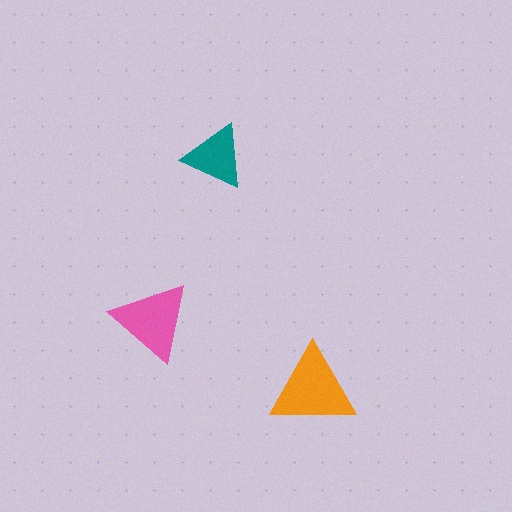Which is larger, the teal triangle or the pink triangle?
The pink one.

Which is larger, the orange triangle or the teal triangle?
The orange one.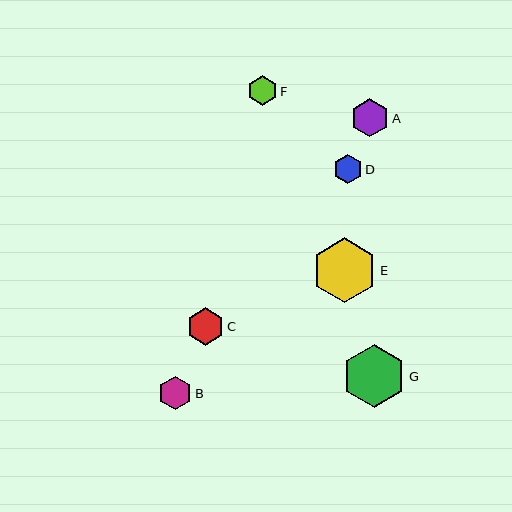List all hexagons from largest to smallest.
From largest to smallest: E, G, A, C, B, F, D.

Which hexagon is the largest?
Hexagon E is the largest with a size of approximately 65 pixels.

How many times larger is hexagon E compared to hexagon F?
Hexagon E is approximately 2.2 times the size of hexagon F.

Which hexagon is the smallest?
Hexagon D is the smallest with a size of approximately 29 pixels.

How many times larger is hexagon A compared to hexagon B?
Hexagon A is approximately 1.1 times the size of hexagon B.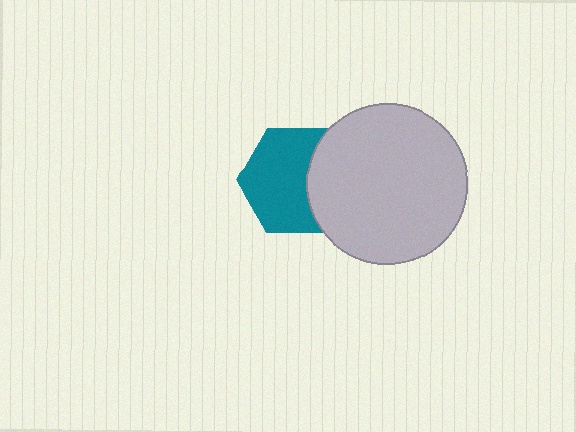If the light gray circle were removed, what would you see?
You would see the complete teal hexagon.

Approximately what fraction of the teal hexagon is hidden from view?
Roughly 33% of the teal hexagon is hidden behind the light gray circle.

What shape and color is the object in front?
The object in front is a light gray circle.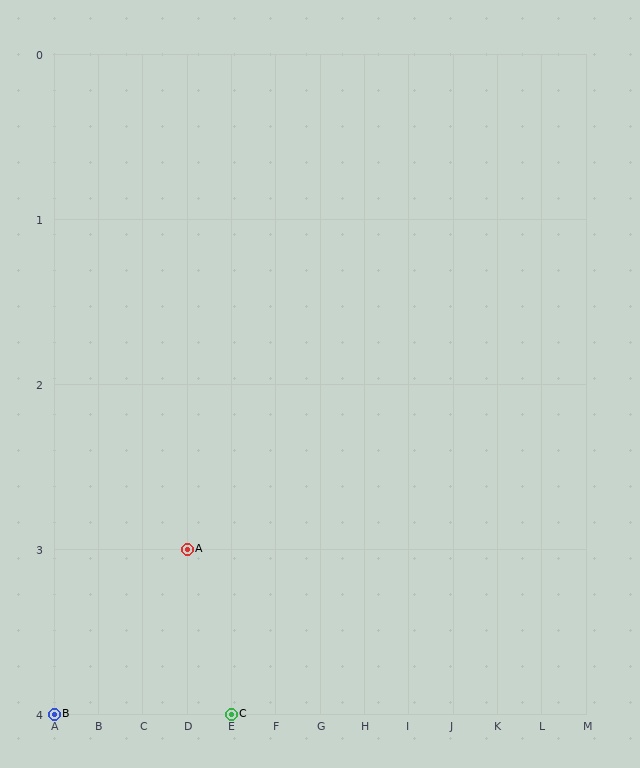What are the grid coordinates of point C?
Point C is at grid coordinates (E, 4).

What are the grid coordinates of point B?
Point B is at grid coordinates (A, 4).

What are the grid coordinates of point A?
Point A is at grid coordinates (D, 3).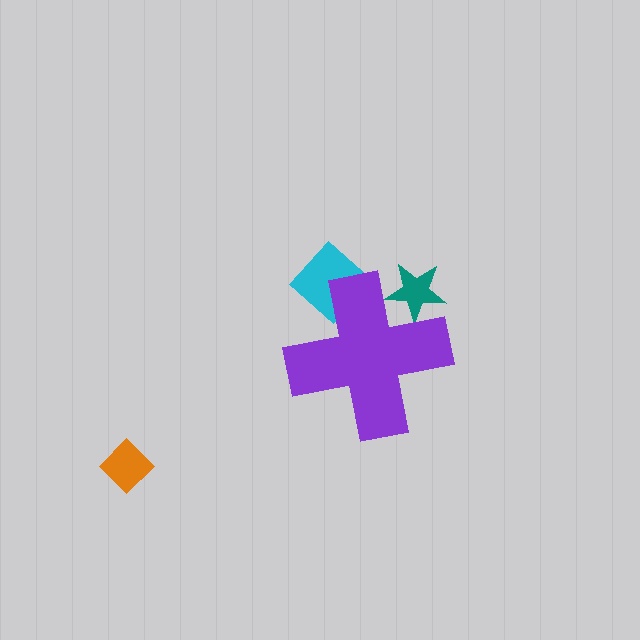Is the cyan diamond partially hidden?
Yes, the cyan diamond is partially hidden behind the purple cross.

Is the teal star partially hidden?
Yes, the teal star is partially hidden behind the purple cross.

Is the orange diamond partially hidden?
No, the orange diamond is fully visible.